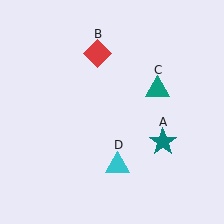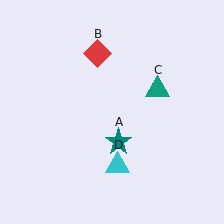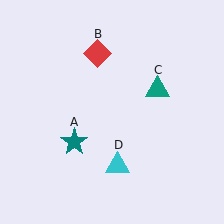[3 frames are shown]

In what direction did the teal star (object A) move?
The teal star (object A) moved left.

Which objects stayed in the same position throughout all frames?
Red diamond (object B) and teal triangle (object C) and cyan triangle (object D) remained stationary.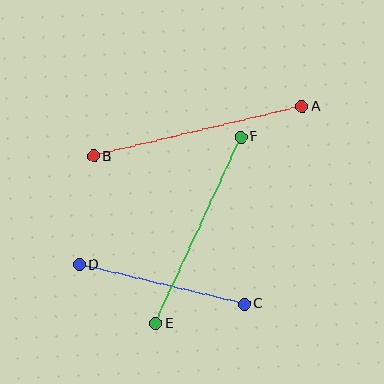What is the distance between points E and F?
The distance is approximately 205 pixels.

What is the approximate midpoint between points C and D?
The midpoint is at approximately (162, 285) pixels.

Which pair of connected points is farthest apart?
Points A and B are farthest apart.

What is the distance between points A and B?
The distance is approximately 214 pixels.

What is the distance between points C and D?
The distance is approximately 170 pixels.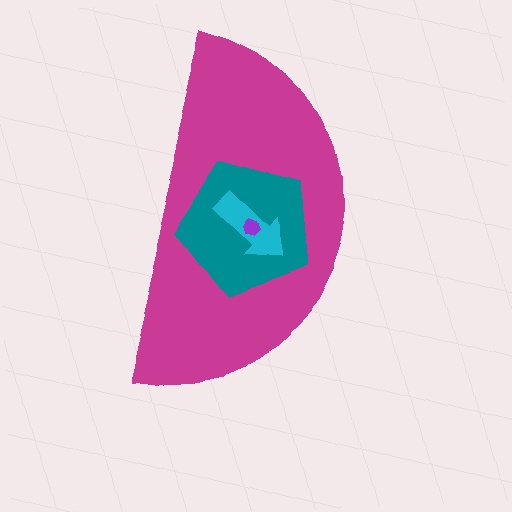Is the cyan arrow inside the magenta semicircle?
Yes.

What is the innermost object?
The purple hexagon.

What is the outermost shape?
The magenta semicircle.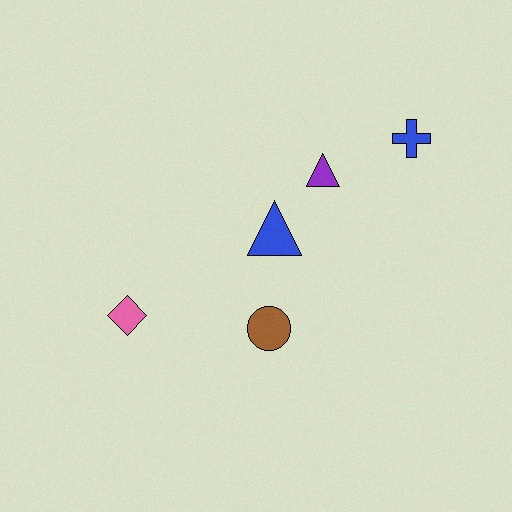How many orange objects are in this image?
There are no orange objects.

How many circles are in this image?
There is 1 circle.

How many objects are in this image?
There are 5 objects.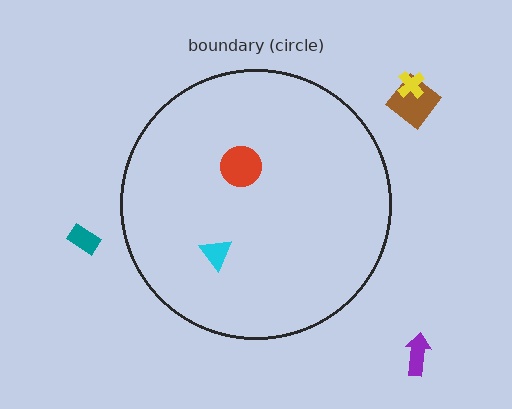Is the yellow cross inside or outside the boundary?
Outside.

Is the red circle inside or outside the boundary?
Inside.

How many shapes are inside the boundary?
2 inside, 4 outside.